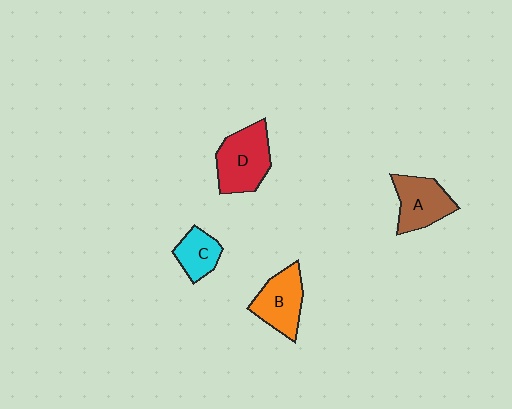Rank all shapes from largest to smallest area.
From largest to smallest: D (red), A (brown), B (orange), C (cyan).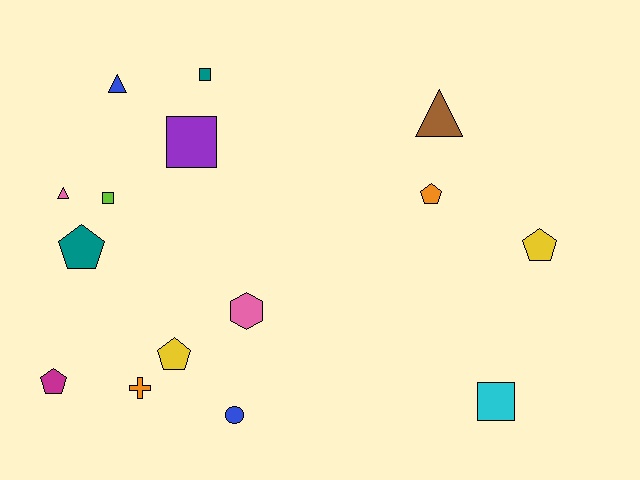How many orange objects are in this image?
There are 2 orange objects.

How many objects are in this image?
There are 15 objects.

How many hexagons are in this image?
There is 1 hexagon.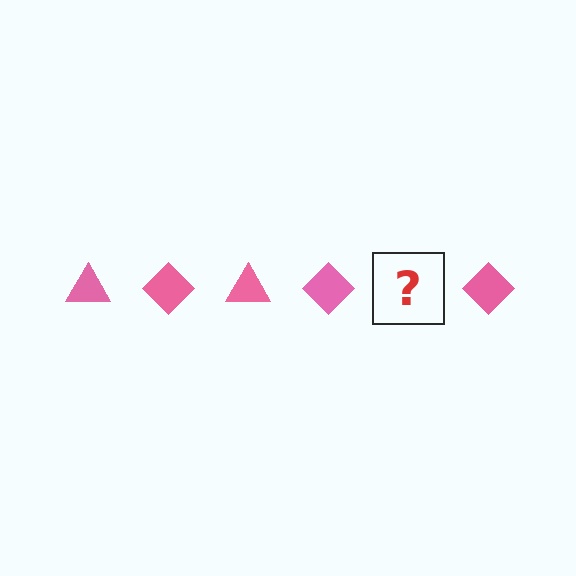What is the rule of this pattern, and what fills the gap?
The rule is that the pattern cycles through triangle, diamond shapes in pink. The gap should be filled with a pink triangle.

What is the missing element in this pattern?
The missing element is a pink triangle.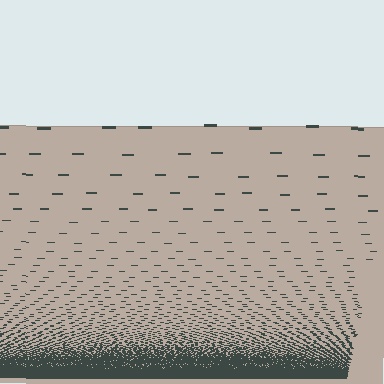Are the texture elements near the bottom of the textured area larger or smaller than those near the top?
Smaller. The gradient is inverted — elements near the bottom are smaller and denser.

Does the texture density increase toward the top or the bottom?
Density increases toward the bottom.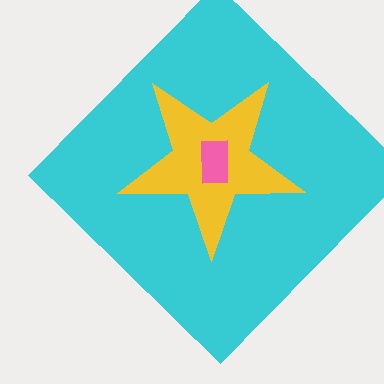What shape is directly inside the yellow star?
The pink rectangle.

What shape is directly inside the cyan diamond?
The yellow star.